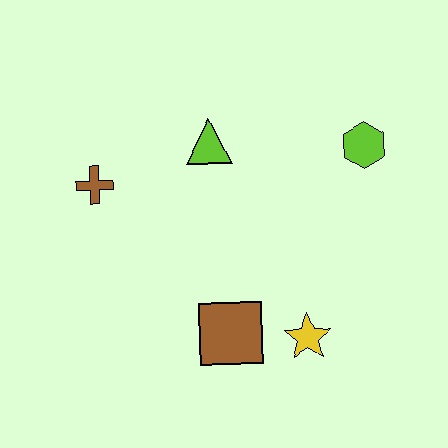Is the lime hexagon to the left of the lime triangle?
No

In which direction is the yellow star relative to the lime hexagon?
The yellow star is below the lime hexagon.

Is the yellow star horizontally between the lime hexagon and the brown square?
Yes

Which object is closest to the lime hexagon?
The lime triangle is closest to the lime hexagon.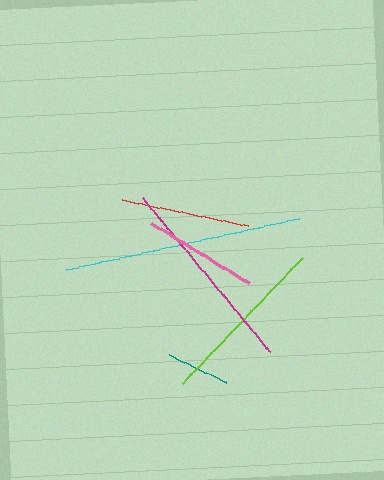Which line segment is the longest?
The cyan line is the longest at approximately 239 pixels.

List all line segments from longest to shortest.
From longest to shortest: cyan, magenta, lime, red, pink, teal.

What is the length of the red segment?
The red segment is approximately 129 pixels long.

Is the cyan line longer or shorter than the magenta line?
The cyan line is longer than the magenta line.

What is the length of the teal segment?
The teal segment is approximately 63 pixels long.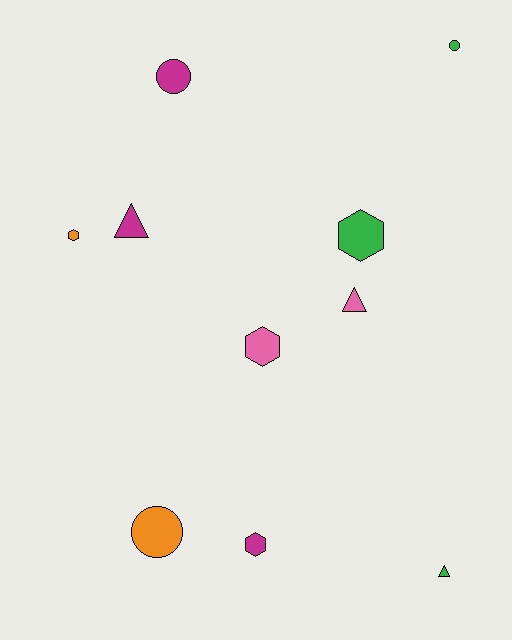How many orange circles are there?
There is 1 orange circle.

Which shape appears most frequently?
Hexagon, with 4 objects.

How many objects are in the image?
There are 10 objects.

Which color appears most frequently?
Green, with 3 objects.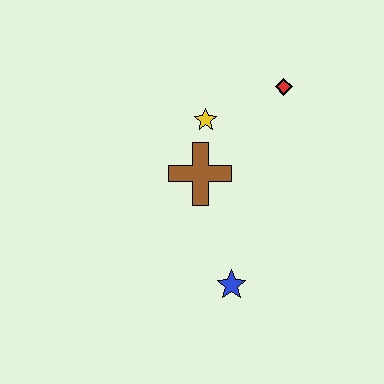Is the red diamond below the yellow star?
No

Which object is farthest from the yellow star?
The blue star is farthest from the yellow star.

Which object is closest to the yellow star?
The brown cross is closest to the yellow star.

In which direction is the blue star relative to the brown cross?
The blue star is below the brown cross.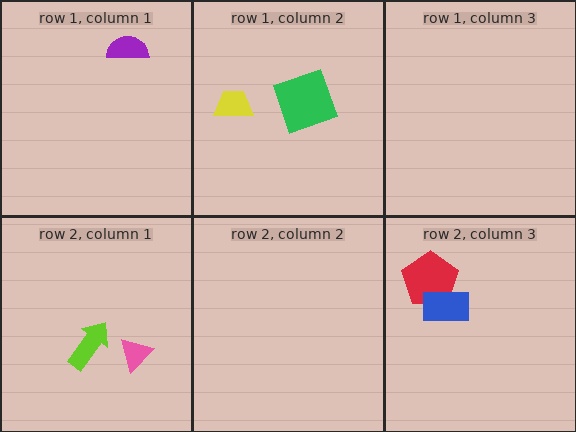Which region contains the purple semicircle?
The row 1, column 1 region.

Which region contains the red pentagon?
The row 2, column 3 region.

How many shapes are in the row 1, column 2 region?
2.